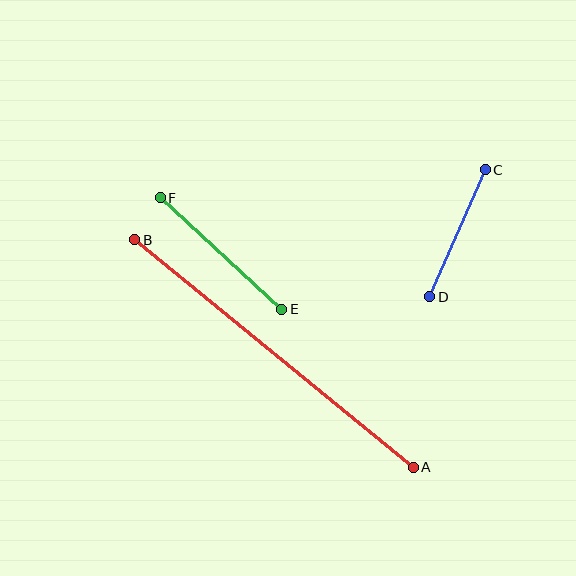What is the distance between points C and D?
The distance is approximately 139 pixels.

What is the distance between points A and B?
The distance is approximately 360 pixels.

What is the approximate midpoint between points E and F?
The midpoint is at approximately (221, 254) pixels.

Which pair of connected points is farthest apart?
Points A and B are farthest apart.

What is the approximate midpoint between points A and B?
The midpoint is at approximately (274, 354) pixels.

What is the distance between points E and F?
The distance is approximately 165 pixels.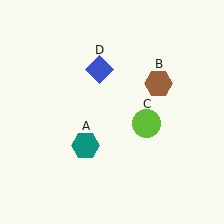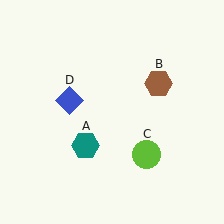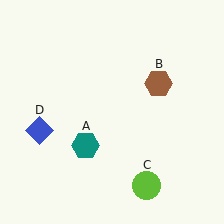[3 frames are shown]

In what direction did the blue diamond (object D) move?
The blue diamond (object D) moved down and to the left.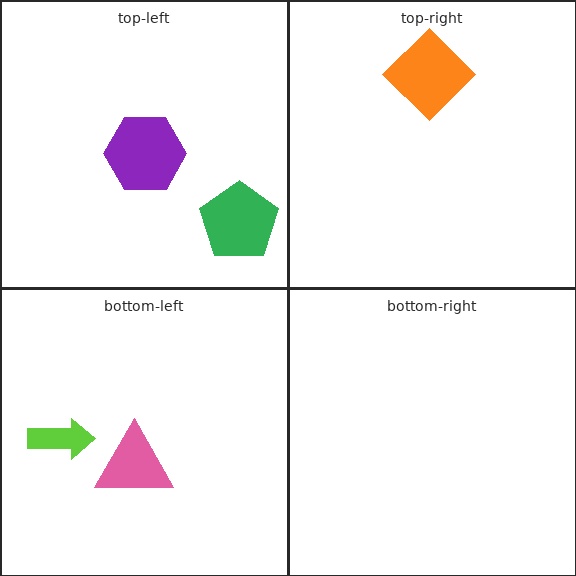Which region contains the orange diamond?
The top-right region.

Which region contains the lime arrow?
The bottom-left region.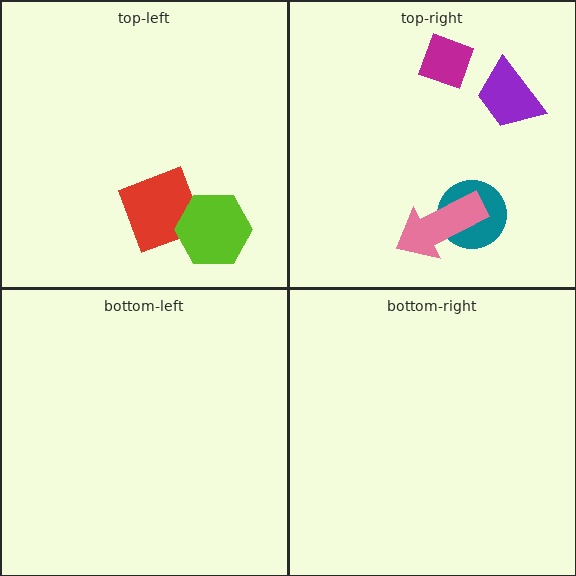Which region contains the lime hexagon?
The top-left region.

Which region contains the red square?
The top-left region.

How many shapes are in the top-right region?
4.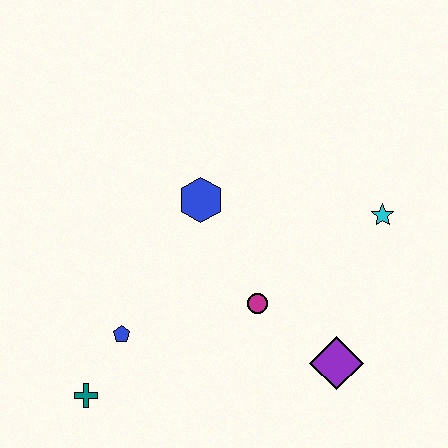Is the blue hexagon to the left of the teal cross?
No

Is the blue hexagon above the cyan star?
Yes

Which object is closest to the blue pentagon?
The teal cross is closest to the blue pentagon.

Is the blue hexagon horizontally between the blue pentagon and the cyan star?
Yes